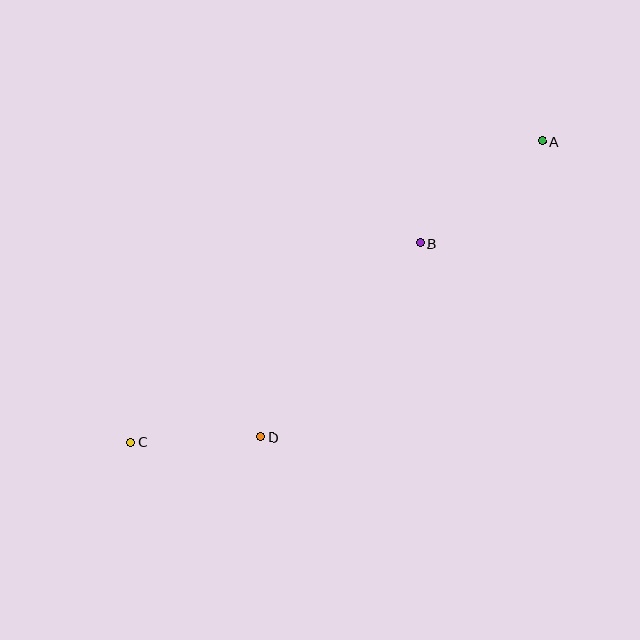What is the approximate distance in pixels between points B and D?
The distance between B and D is approximately 250 pixels.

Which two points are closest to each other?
Points C and D are closest to each other.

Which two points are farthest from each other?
Points A and C are farthest from each other.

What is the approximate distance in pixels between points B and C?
The distance between B and C is approximately 351 pixels.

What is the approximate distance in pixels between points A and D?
The distance between A and D is approximately 408 pixels.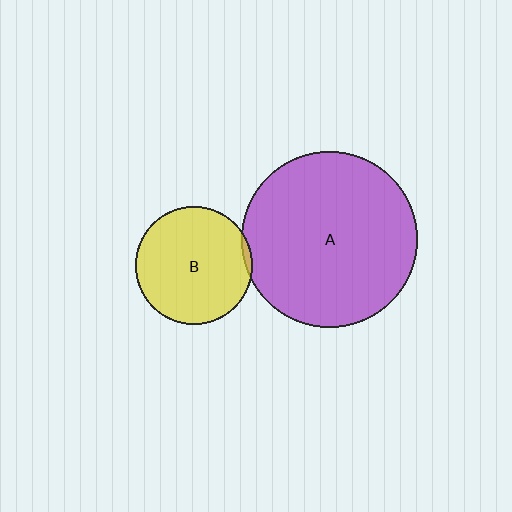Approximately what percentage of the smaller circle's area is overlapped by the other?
Approximately 5%.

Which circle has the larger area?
Circle A (purple).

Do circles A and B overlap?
Yes.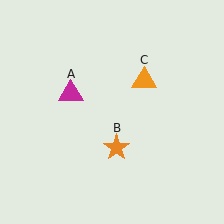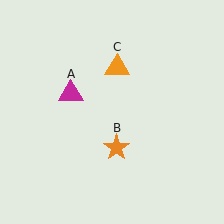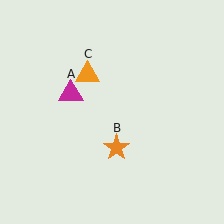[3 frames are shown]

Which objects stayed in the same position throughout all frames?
Magenta triangle (object A) and orange star (object B) remained stationary.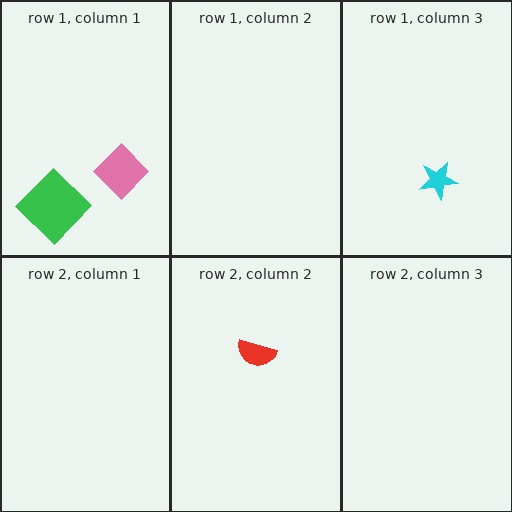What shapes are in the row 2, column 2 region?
The red semicircle.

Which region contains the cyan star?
The row 1, column 3 region.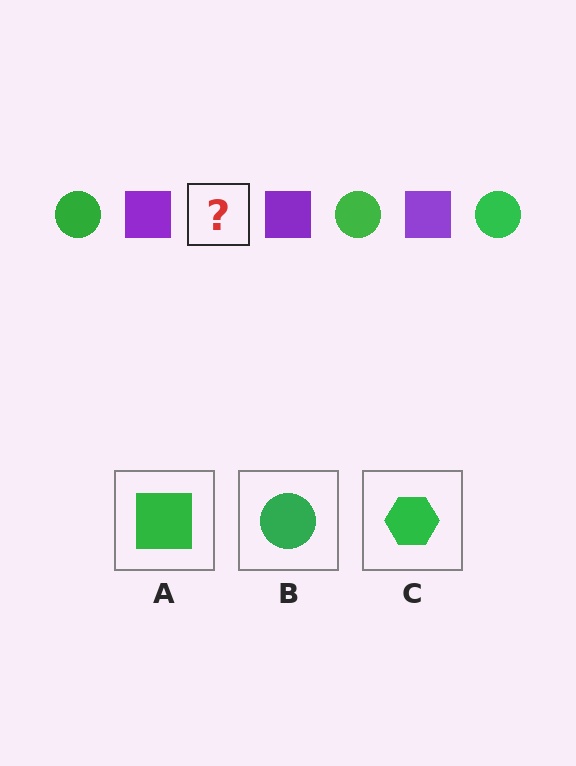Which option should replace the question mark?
Option B.